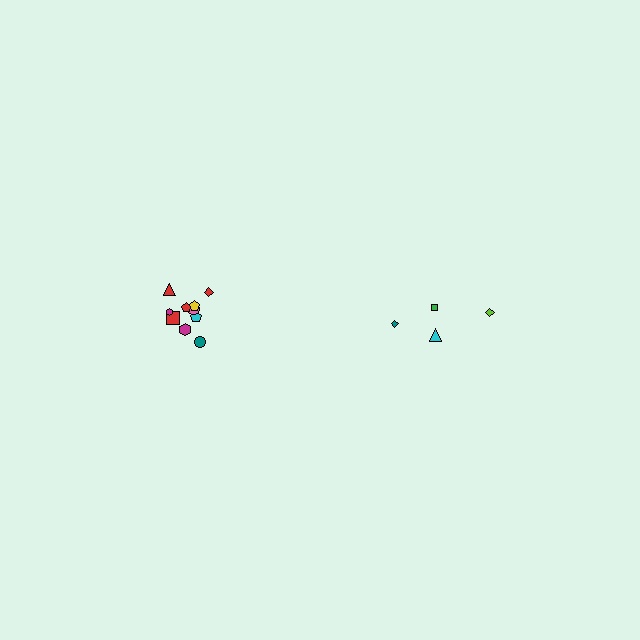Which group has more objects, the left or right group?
The left group.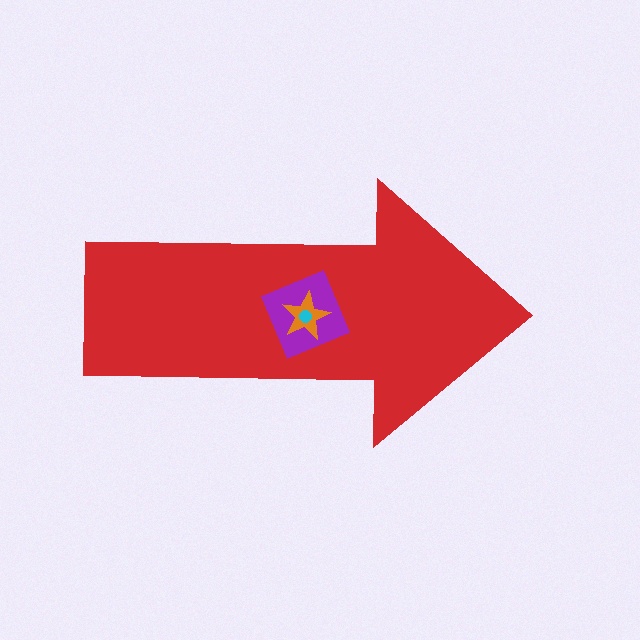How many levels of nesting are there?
4.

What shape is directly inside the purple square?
The orange star.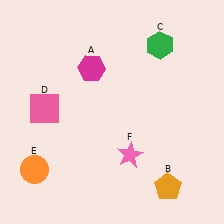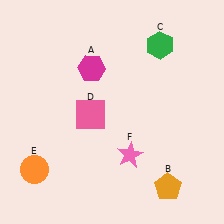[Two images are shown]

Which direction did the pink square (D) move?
The pink square (D) moved right.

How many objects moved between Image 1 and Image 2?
1 object moved between the two images.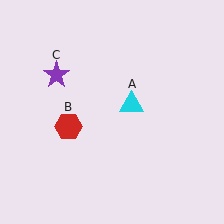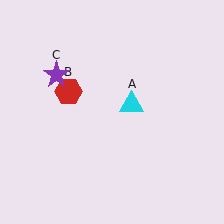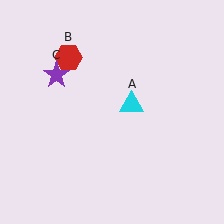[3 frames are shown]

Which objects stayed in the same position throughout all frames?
Cyan triangle (object A) and purple star (object C) remained stationary.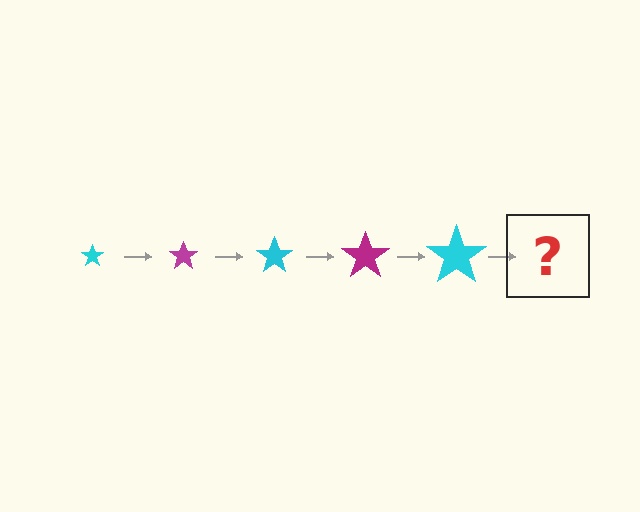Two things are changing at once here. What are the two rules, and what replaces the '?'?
The two rules are that the star grows larger each step and the color cycles through cyan and magenta. The '?' should be a magenta star, larger than the previous one.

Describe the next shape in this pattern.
It should be a magenta star, larger than the previous one.